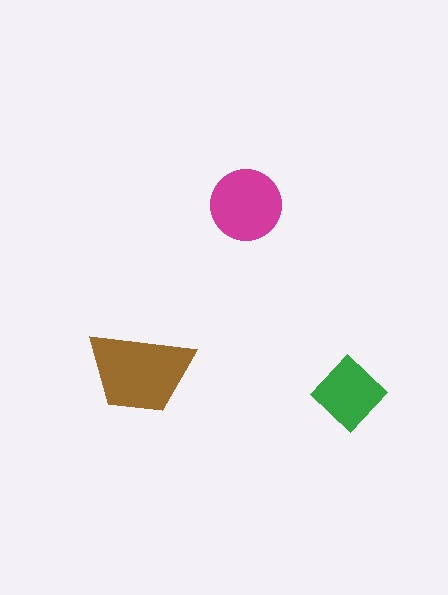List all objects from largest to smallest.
The brown trapezoid, the magenta circle, the green diamond.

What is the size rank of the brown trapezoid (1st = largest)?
1st.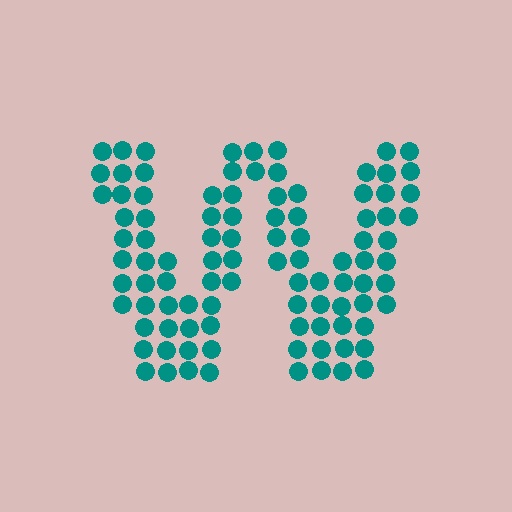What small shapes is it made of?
It is made of small circles.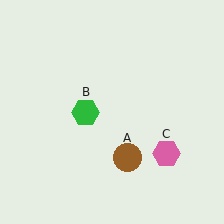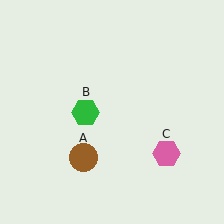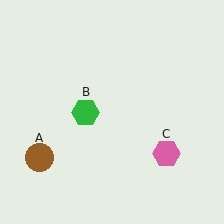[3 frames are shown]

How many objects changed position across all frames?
1 object changed position: brown circle (object A).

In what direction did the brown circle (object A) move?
The brown circle (object A) moved left.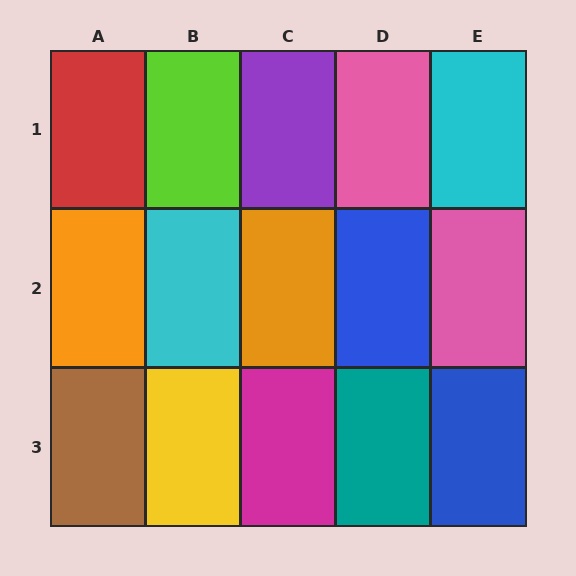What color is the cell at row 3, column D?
Teal.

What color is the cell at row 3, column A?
Brown.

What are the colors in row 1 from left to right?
Red, lime, purple, pink, cyan.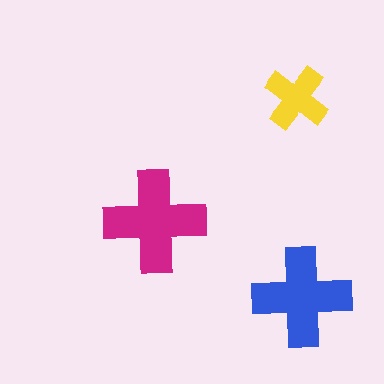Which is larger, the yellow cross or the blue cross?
The blue one.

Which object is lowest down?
The blue cross is bottommost.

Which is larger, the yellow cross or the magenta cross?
The magenta one.